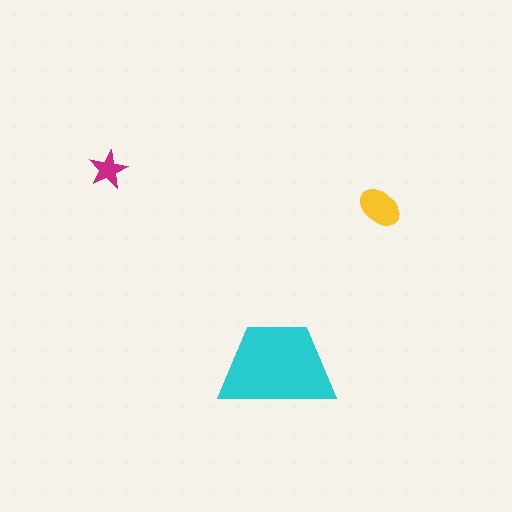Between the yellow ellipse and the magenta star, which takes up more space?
The yellow ellipse.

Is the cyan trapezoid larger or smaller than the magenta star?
Larger.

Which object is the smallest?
The magenta star.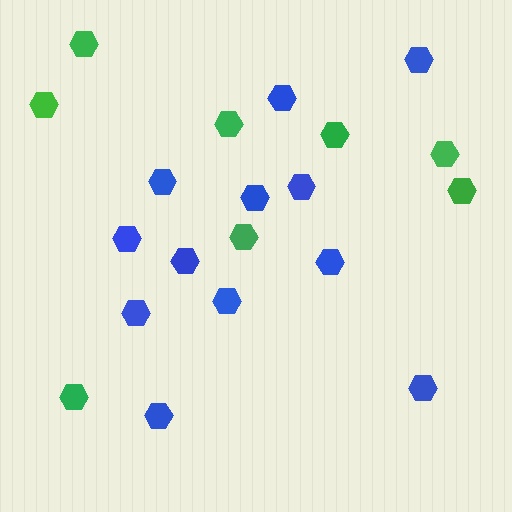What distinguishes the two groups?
There are 2 groups: one group of blue hexagons (12) and one group of green hexagons (8).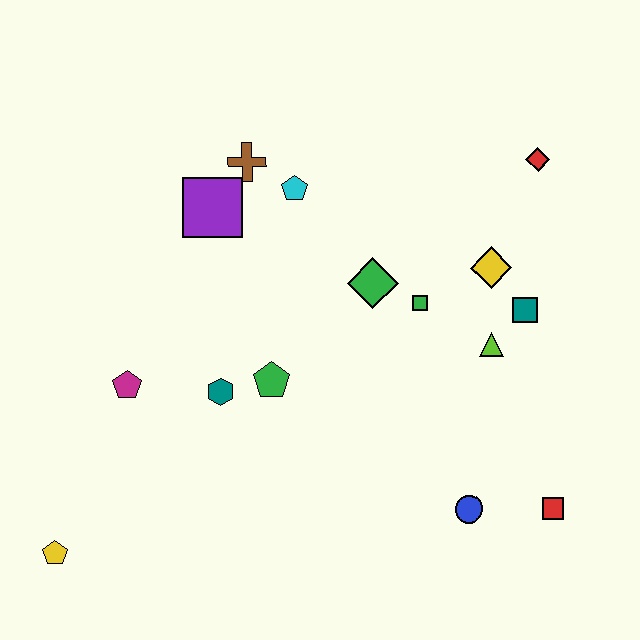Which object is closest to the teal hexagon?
The green pentagon is closest to the teal hexagon.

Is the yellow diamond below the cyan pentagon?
Yes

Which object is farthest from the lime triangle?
The yellow pentagon is farthest from the lime triangle.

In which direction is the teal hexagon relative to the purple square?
The teal hexagon is below the purple square.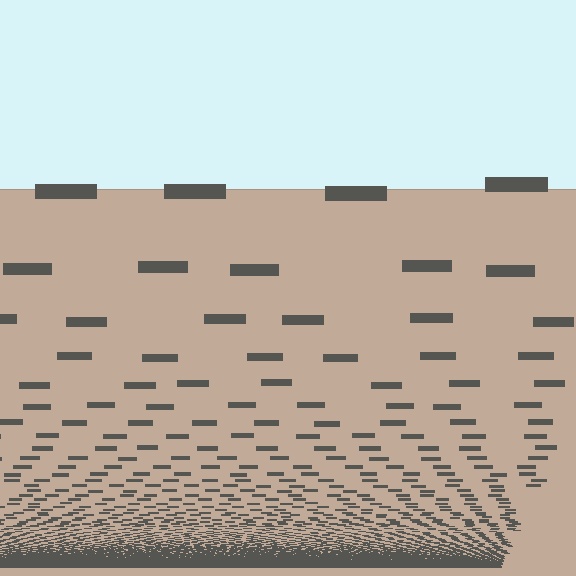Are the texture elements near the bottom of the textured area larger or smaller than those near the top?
Smaller. The gradient is inverted — elements near the bottom are smaller and denser.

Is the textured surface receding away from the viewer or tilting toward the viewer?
The surface appears to tilt toward the viewer. Texture elements get larger and sparser toward the top.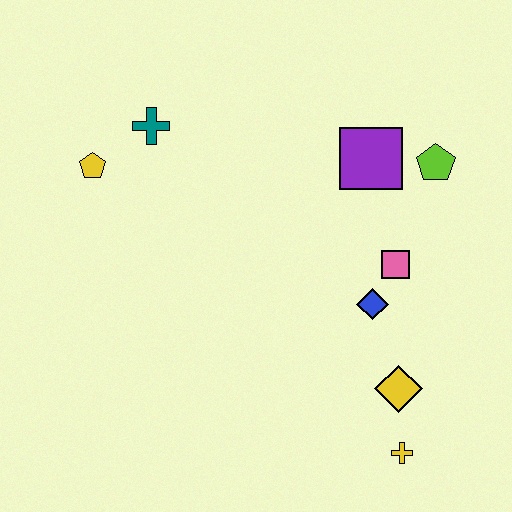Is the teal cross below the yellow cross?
No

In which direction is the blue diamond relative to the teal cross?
The blue diamond is to the right of the teal cross.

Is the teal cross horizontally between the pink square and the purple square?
No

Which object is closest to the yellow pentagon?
The teal cross is closest to the yellow pentagon.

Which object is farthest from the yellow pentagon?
The yellow cross is farthest from the yellow pentagon.